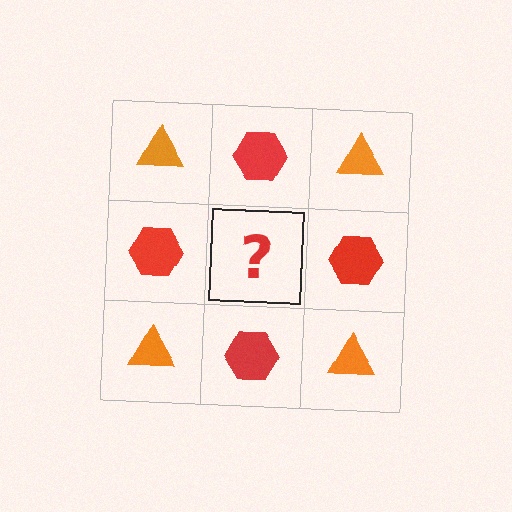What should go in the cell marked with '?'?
The missing cell should contain an orange triangle.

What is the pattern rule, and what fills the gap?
The rule is that it alternates orange triangle and red hexagon in a checkerboard pattern. The gap should be filled with an orange triangle.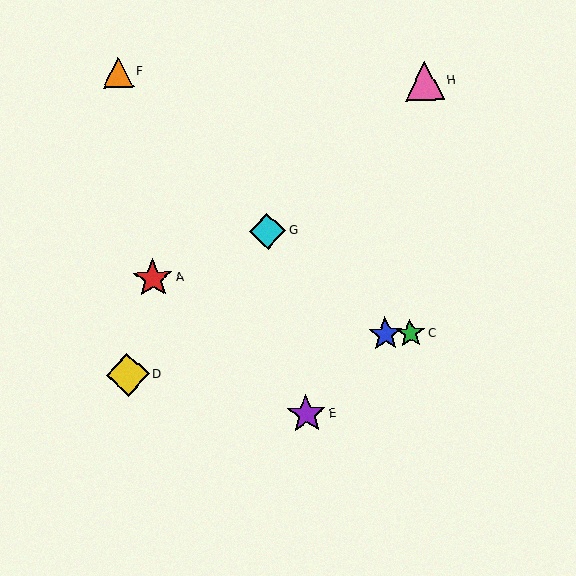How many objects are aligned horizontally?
2 objects (B, C) are aligned horizontally.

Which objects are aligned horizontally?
Objects B, C are aligned horizontally.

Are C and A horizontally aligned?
No, C is at y≈333 and A is at y≈278.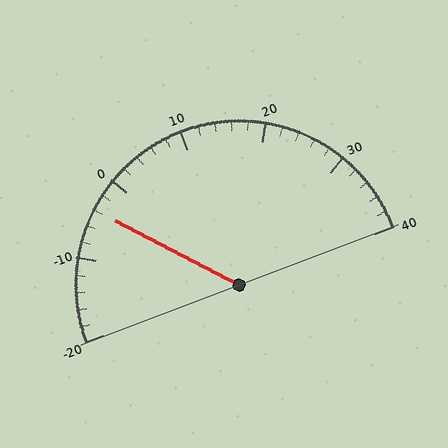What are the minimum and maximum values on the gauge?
The gauge ranges from -20 to 40.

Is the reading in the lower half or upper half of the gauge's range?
The reading is in the lower half of the range (-20 to 40).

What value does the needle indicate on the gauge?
The needle indicates approximately -4.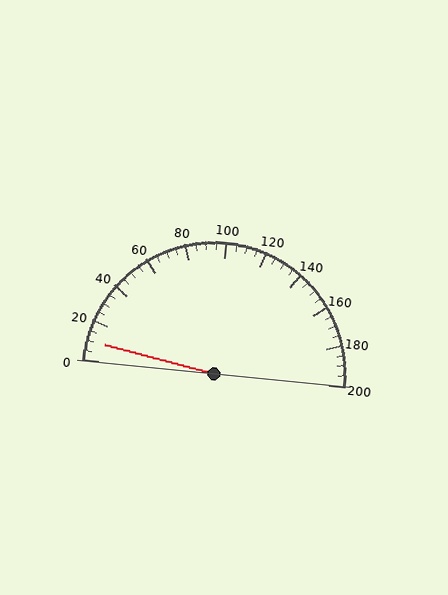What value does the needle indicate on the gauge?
The needle indicates approximately 10.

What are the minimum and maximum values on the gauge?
The gauge ranges from 0 to 200.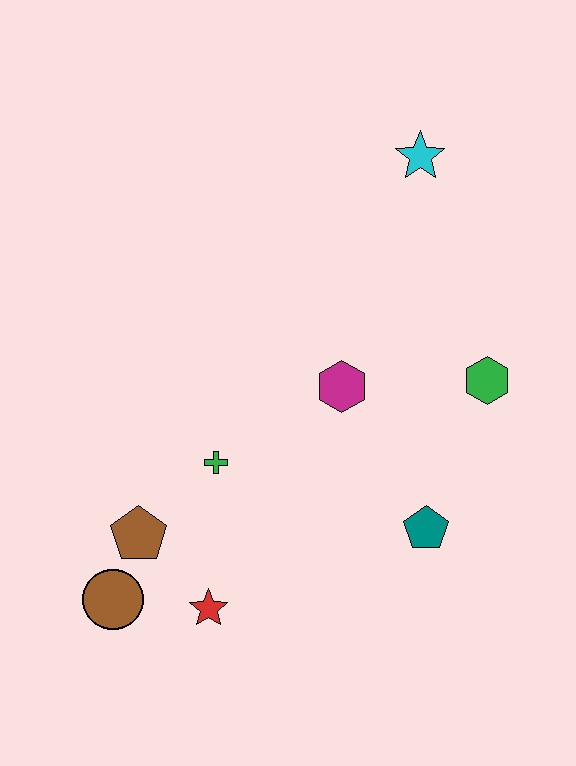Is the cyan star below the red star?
No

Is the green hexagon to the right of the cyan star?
Yes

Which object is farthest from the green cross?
The cyan star is farthest from the green cross.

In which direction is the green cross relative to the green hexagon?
The green cross is to the left of the green hexagon.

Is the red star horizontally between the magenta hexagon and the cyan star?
No